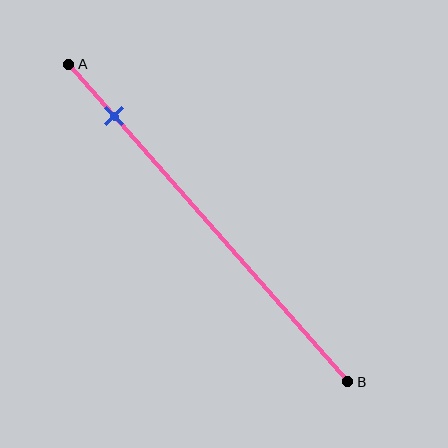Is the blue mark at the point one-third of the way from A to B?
No, the mark is at about 15% from A, not at the 33% one-third point.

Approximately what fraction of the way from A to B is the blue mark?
The blue mark is approximately 15% of the way from A to B.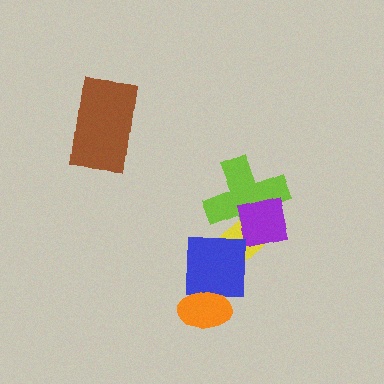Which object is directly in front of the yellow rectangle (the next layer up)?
The lime cross is directly in front of the yellow rectangle.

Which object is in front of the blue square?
The orange ellipse is in front of the blue square.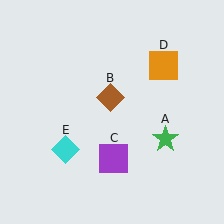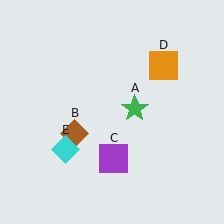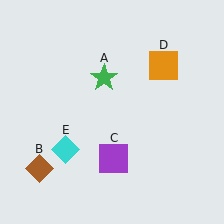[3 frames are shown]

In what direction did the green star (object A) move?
The green star (object A) moved up and to the left.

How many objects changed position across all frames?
2 objects changed position: green star (object A), brown diamond (object B).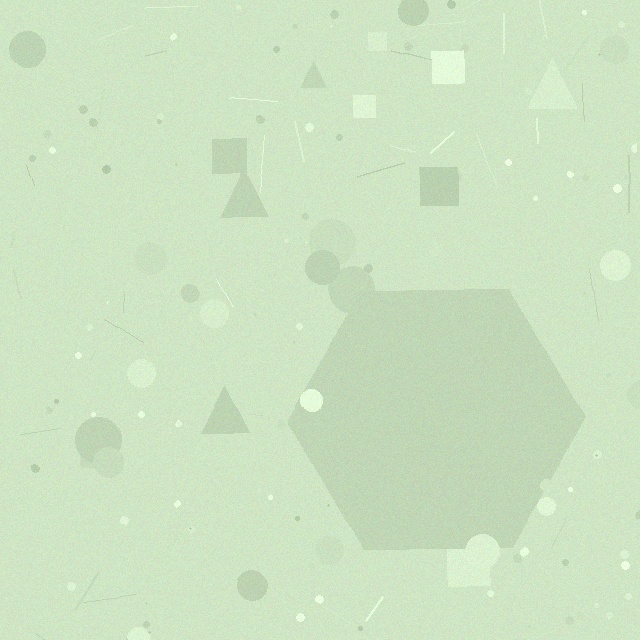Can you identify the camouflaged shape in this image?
The camouflaged shape is a hexagon.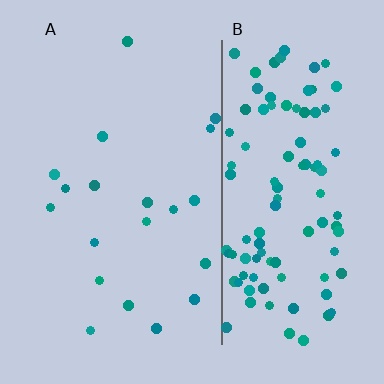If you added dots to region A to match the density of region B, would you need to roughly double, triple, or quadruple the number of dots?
Approximately quadruple.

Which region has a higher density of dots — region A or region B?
B (the right).